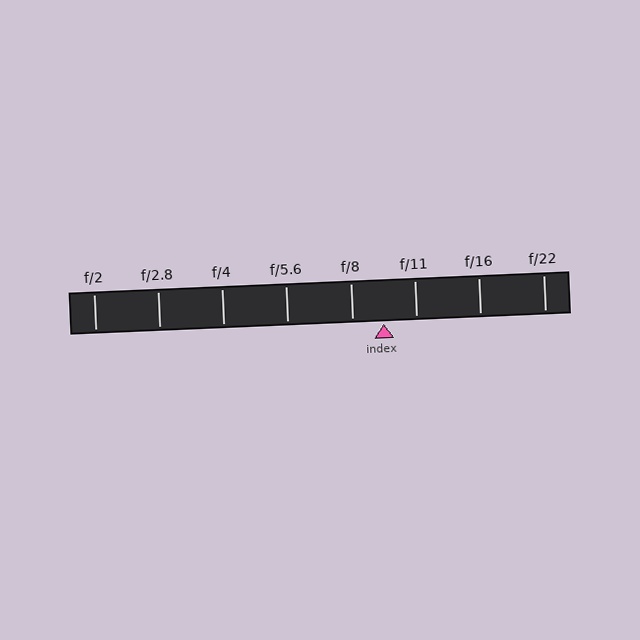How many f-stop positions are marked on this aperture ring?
There are 8 f-stop positions marked.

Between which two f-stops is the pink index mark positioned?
The index mark is between f/8 and f/11.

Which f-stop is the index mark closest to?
The index mark is closest to f/8.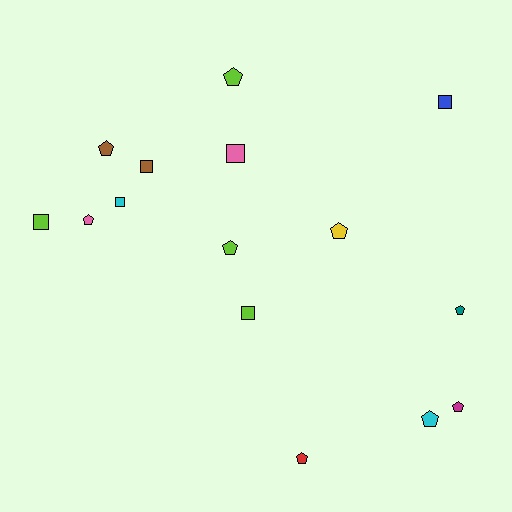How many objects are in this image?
There are 15 objects.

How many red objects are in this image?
There is 1 red object.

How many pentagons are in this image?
There are 9 pentagons.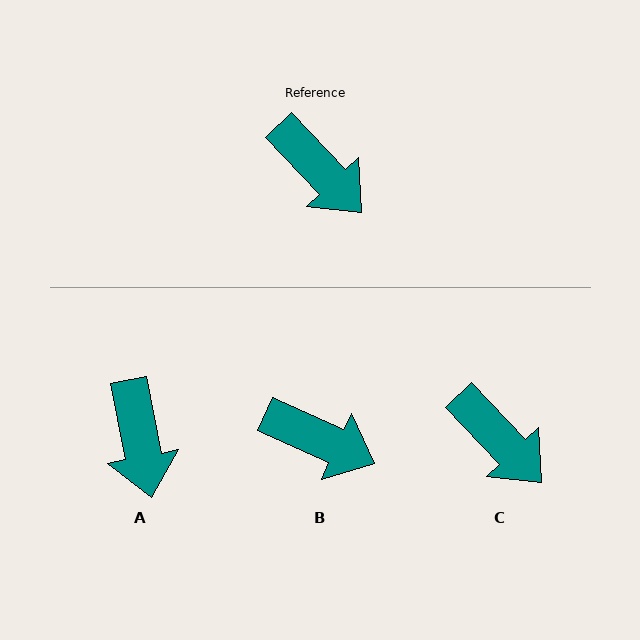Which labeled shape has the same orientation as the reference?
C.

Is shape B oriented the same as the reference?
No, it is off by about 22 degrees.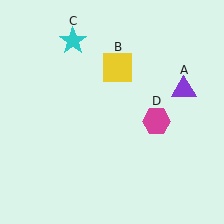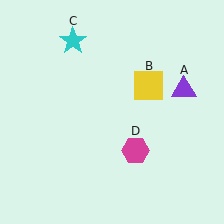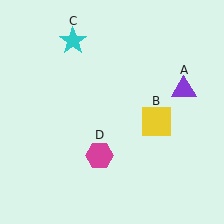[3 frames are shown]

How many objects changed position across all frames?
2 objects changed position: yellow square (object B), magenta hexagon (object D).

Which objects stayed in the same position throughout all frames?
Purple triangle (object A) and cyan star (object C) remained stationary.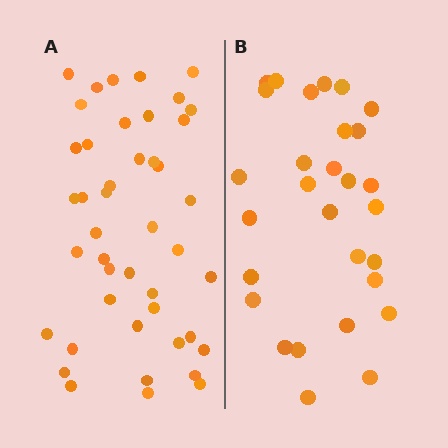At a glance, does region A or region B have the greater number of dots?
Region A (the left region) has more dots.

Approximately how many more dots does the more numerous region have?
Region A has approximately 15 more dots than region B.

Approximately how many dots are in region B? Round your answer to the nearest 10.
About 30 dots. (The exact count is 29, which rounds to 30.)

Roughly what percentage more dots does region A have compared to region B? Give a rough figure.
About 50% more.